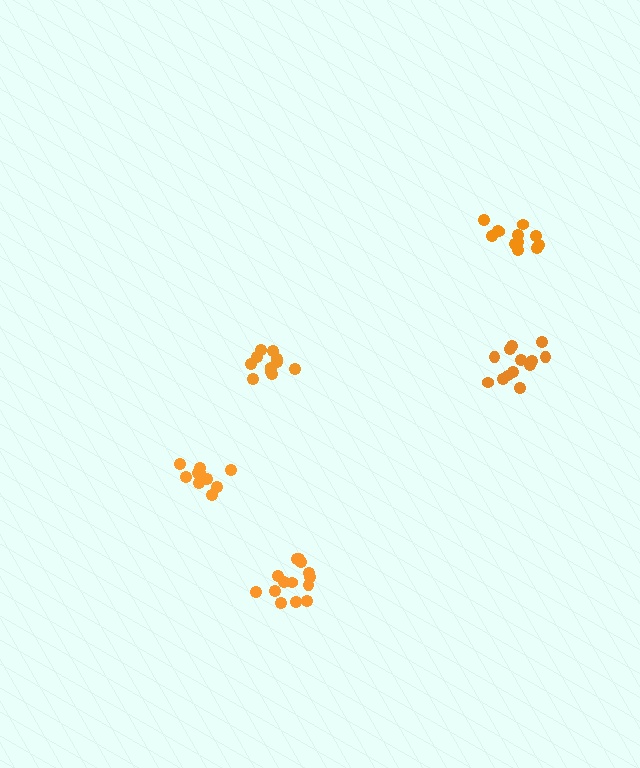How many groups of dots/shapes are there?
There are 5 groups.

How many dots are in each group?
Group 1: 14 dots, Group 2: 11 dots, Group 3: 13 dots, Group 4: 13 dots, Group 5: 10 dots (61 total).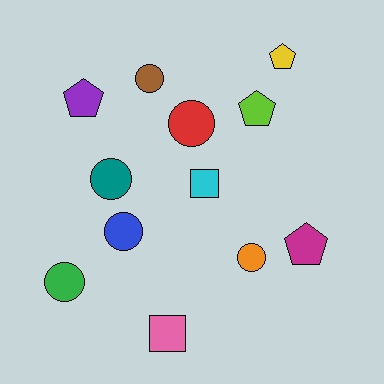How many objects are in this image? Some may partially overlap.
There are 12 objects.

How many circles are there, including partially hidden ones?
There are 6 circles.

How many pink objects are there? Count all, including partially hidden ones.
There is 1 pink object.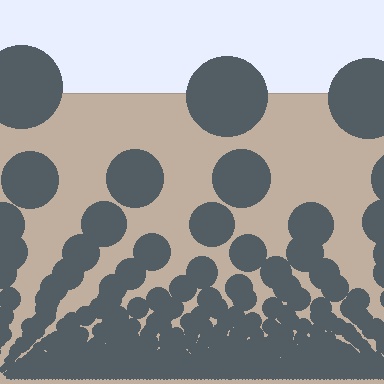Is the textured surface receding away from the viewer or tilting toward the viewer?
The surface appears to tilt toward the viewer. Texture elements get larger and sparser toward the top.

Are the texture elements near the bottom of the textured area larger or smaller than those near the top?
Smaller. The gradient is inverted — elements near the bottom are smaller and denser.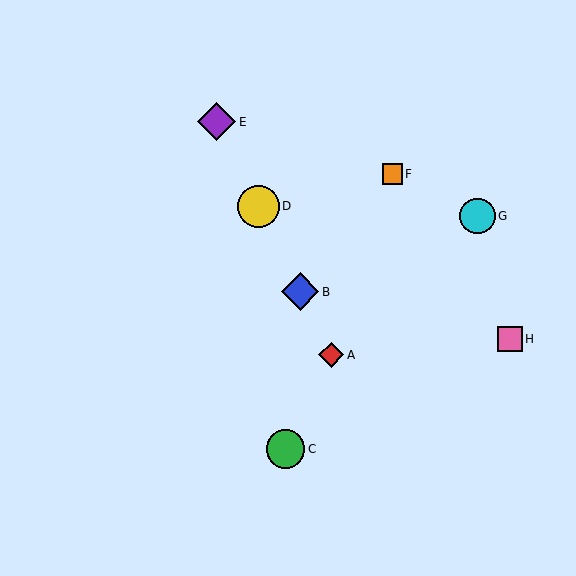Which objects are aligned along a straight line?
Objects A, B, D, E are aligned along a straight line.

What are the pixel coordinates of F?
Object F is at (392, 174).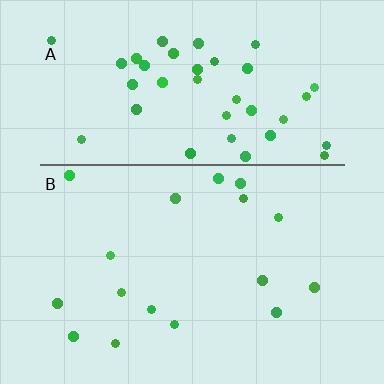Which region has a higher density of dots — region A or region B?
A (the top).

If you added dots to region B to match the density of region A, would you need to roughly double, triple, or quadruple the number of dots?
Approximately triple.